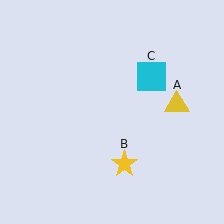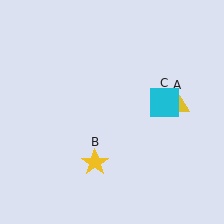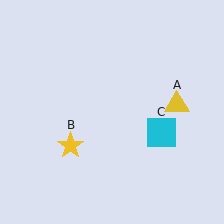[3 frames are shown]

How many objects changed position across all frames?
2 objects changed position: yellow star (object B), cyan square (object C).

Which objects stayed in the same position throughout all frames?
Yellow triangle (object A) remained stationary.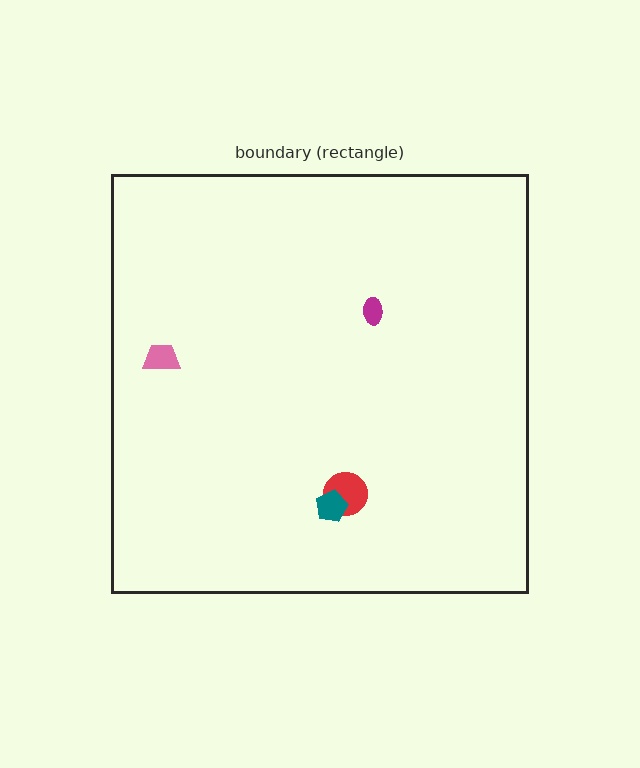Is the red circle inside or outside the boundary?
Inside.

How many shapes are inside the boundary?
4 inside, 0 outside.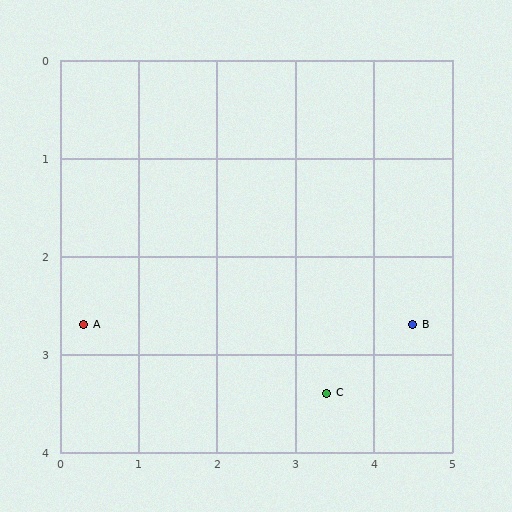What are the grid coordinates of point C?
Point C is at approximately (3.4, 3.4).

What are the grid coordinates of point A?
Point A is at approximately (0.3, 2.7).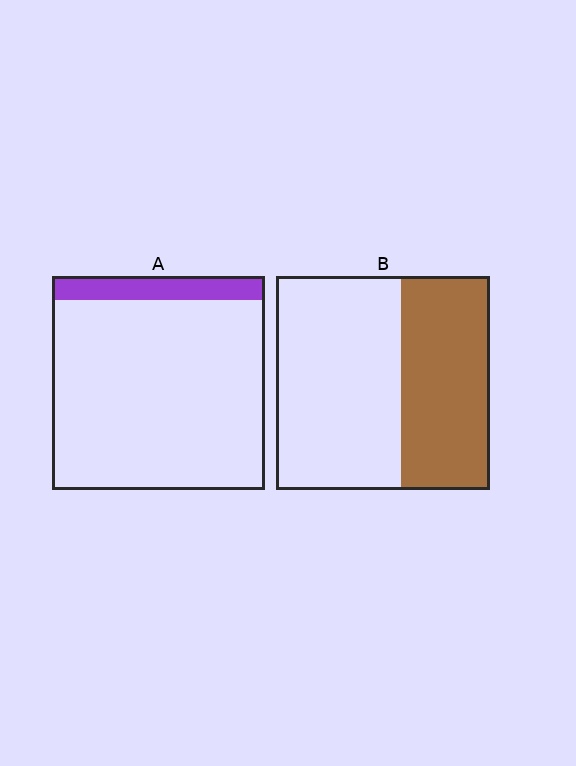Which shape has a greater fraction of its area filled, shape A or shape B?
Shape B.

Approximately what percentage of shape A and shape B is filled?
A is approximately 10% and B is approximately 40%.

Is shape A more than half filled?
No.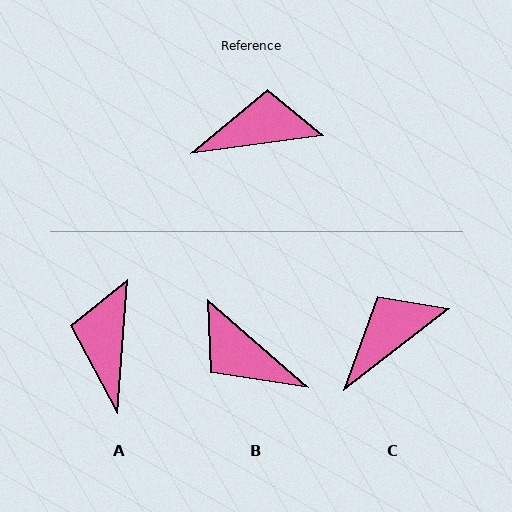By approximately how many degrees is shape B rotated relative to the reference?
Approximately 131 degrees counter-clockwise.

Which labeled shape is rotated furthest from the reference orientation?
B, about 131 degrees away.